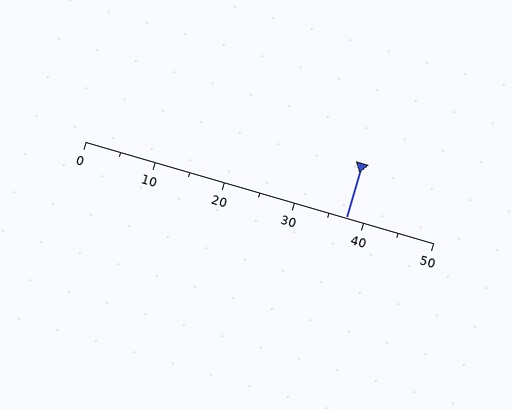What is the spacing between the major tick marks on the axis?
The major ticks are spaced 10 apart.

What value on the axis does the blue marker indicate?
The marker indicates approximately 37.5.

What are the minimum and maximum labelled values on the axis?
The axis runs from 0 to 50.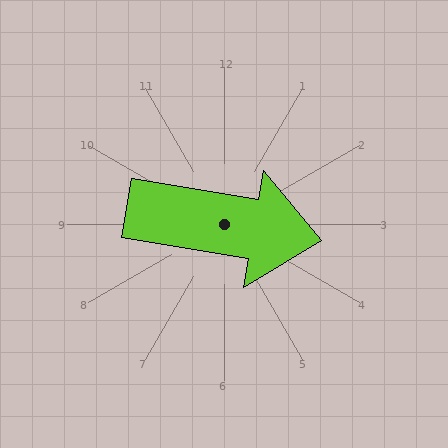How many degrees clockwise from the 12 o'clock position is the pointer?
Approximately 99 degrees.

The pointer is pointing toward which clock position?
Roughly 3 o'clock.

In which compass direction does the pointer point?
East.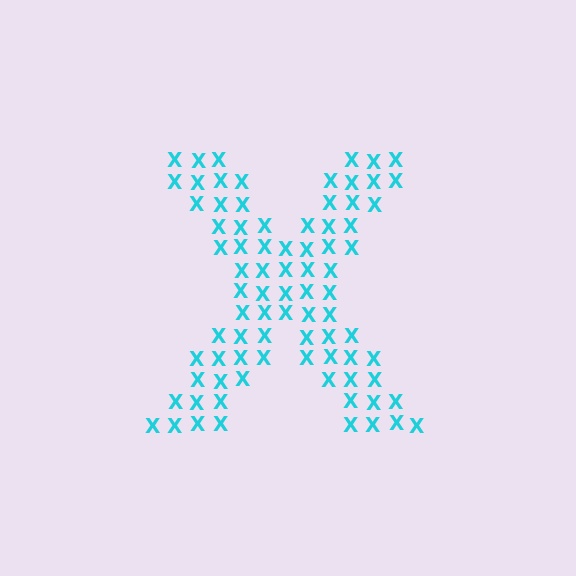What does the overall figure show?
The overall figure shows the letter X.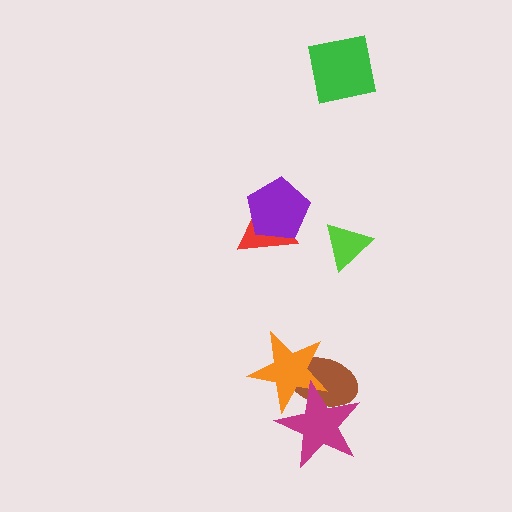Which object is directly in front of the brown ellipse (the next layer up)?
The orange star is directly in front of the brown ellipse.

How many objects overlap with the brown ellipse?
2 objects overlap with the brown ellipse.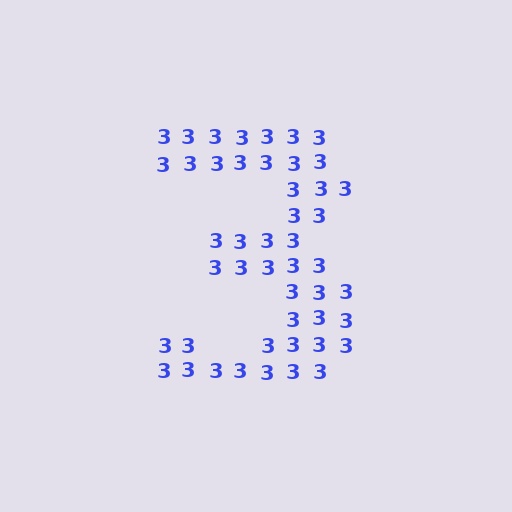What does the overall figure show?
The overall figure shows the digit 3.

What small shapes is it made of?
It is made of small digit 3's.